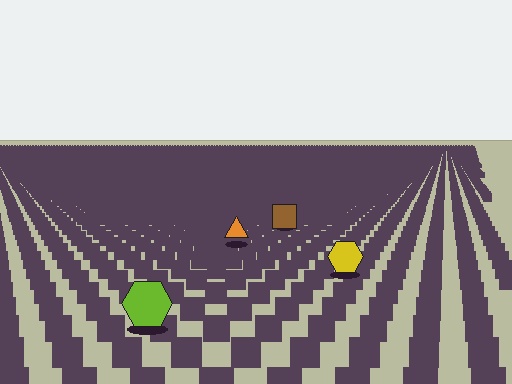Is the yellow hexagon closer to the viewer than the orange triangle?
Yes. The yellow hexagon is closer — you can tell from the texture gradient: the ground texture is coarser near it.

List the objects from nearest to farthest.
From nearest to farthest: the lime hexagon, the yellow hexagon, the orange triangle, the brown square.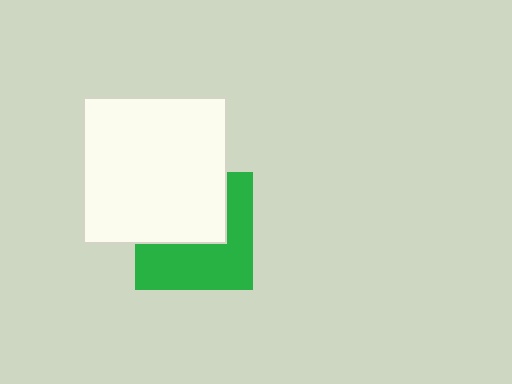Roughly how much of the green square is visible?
About half of it is visible (roughly 52%).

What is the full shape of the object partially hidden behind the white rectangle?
The partially hidden object is a green square.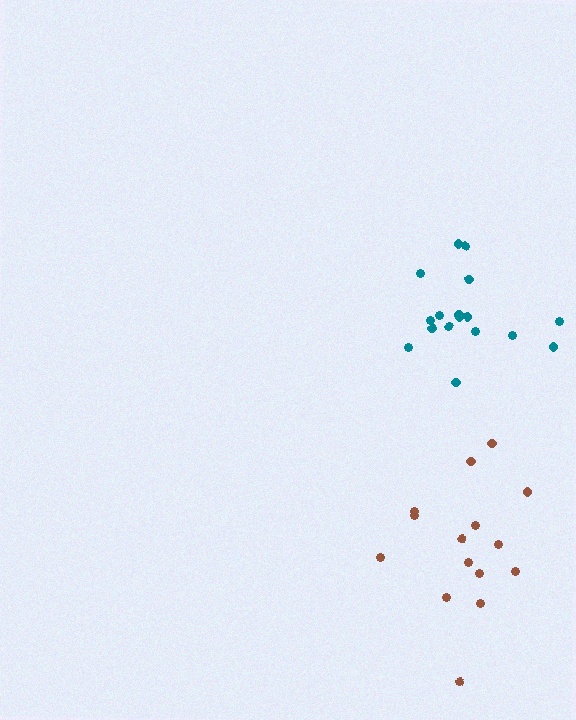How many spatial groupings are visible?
There are 2 spatial groupings.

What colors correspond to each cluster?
The clusters are colored: teal, brown.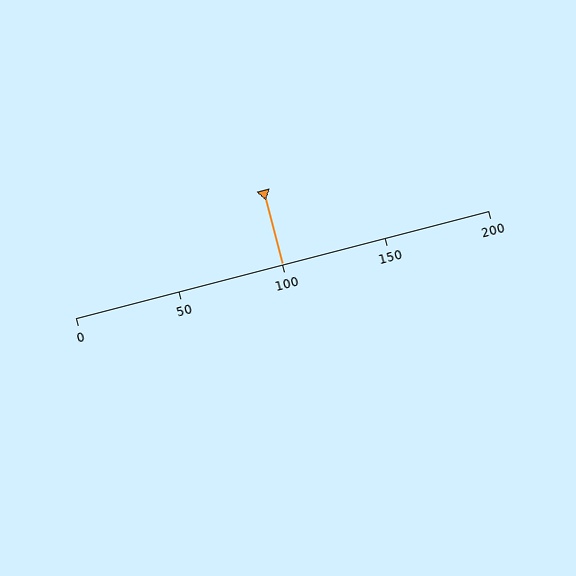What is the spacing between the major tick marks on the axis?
The major ticks are spaced 50 apart.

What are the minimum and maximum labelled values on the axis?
The axis runs from 0 to 200.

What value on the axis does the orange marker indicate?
The marker indicates approximately 100.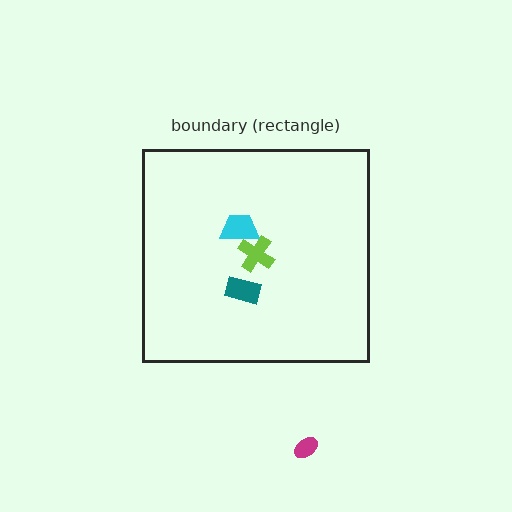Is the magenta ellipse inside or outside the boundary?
Outside.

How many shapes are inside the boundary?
3 inside, 1 outside.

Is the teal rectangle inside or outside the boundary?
Inside.